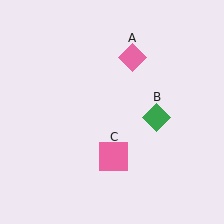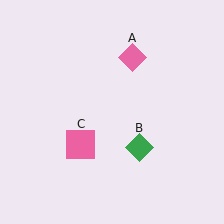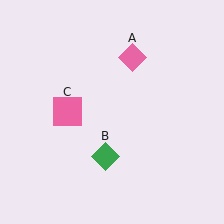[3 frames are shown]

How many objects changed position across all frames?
2 objects changed position: green diamond (object B), pink square (object C).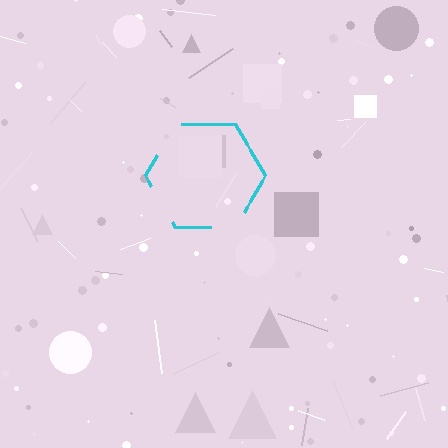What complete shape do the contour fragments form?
The contour fragments form a hexagon.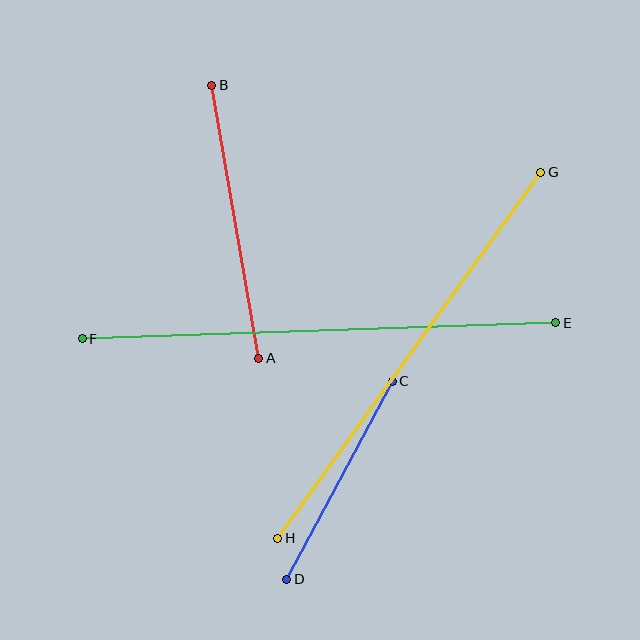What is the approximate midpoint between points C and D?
The midpoint is at approximately (340, 480) pixels.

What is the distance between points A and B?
The distance is approximately 277 pixels.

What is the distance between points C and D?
The distance is approximately 224 pixels.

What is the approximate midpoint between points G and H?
The midpoint is at approximately (409, 355) pixels.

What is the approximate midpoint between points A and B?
The midpoint is at approximately (235, 222) pixels.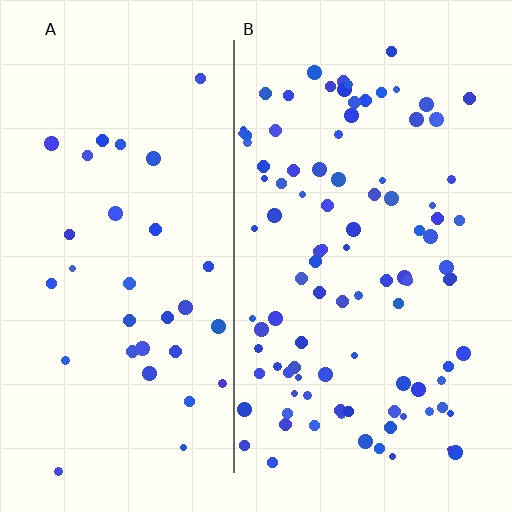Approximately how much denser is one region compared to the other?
Approximately 3.1× — region B over region A.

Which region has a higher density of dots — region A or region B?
B (the right).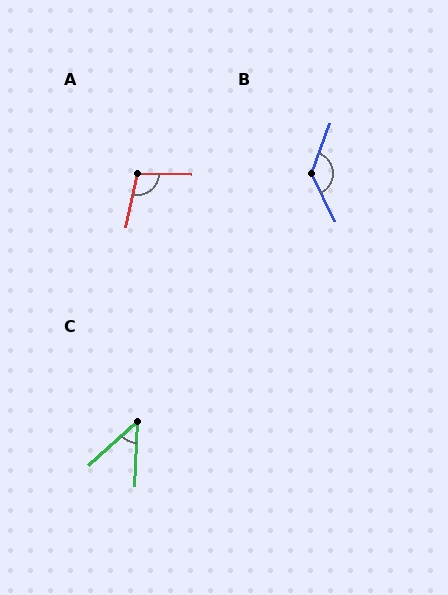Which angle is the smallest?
C, at approximately 45 degrees.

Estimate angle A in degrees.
Approximately 102 degrees.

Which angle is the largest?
B, at approximately 133 degrees.